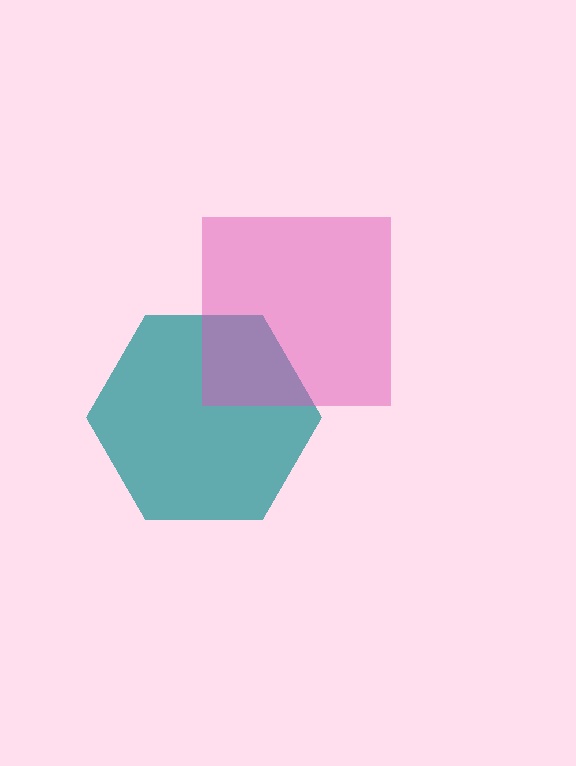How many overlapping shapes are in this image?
There are 2 overlapping shapes in the image.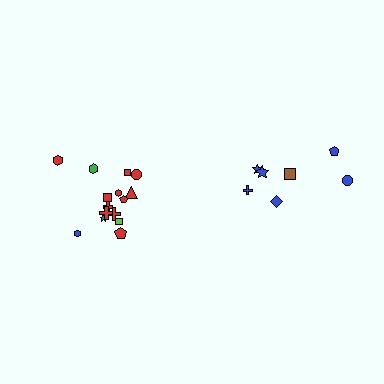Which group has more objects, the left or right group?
The left group.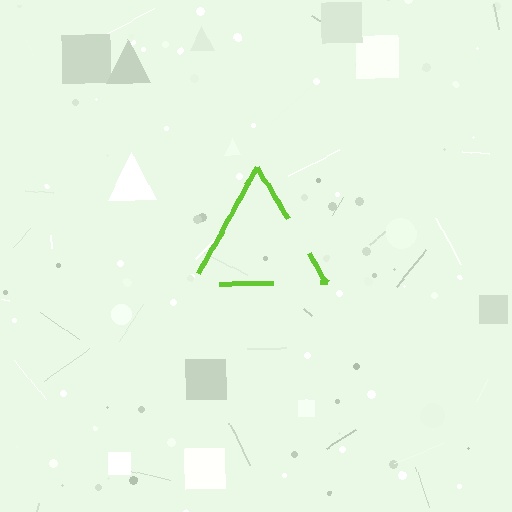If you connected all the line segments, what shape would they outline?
They would outline a triangle.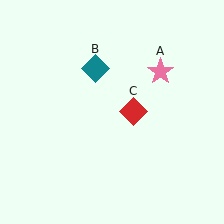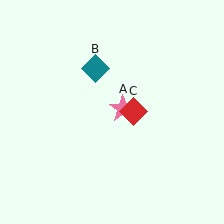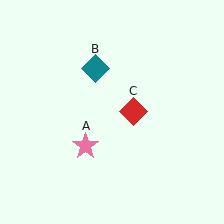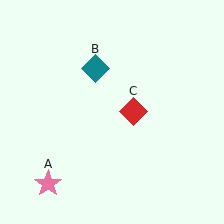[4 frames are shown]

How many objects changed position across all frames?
1 object changed position: pink star (object A).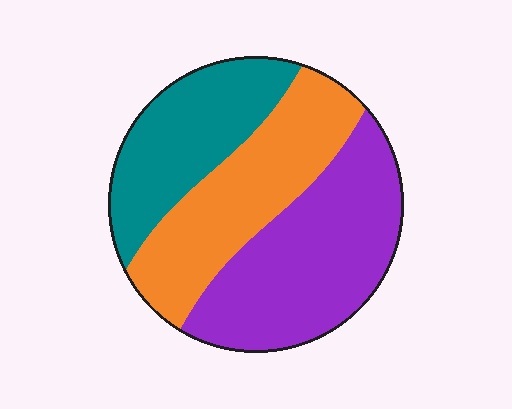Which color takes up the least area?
Teal, at roughly 25%.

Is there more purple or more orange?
Purple.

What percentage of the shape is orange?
Orange covers about 35% of the shape.